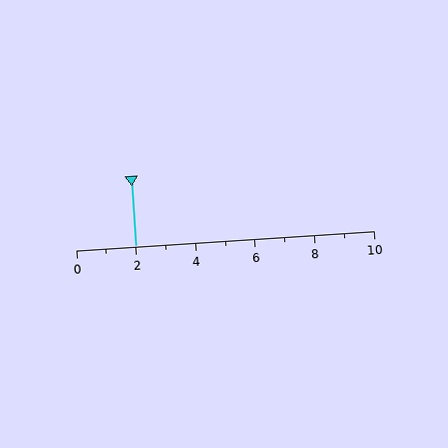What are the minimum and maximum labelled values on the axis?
The axis runs from 0 to 10.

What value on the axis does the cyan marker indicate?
The marker indicates approximately 2.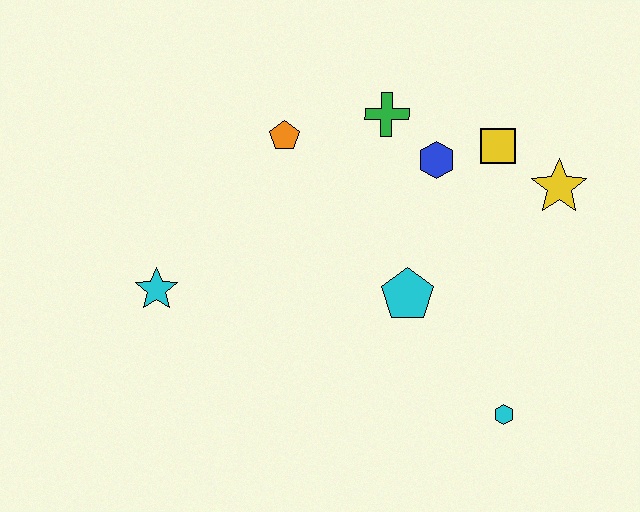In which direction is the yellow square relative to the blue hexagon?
The yellow square is to the right of the blue hexagon.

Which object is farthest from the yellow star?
The cyan star is farthest from the yellow star.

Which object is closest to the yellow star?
The yellow square is closest to the yellow star.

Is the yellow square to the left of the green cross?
No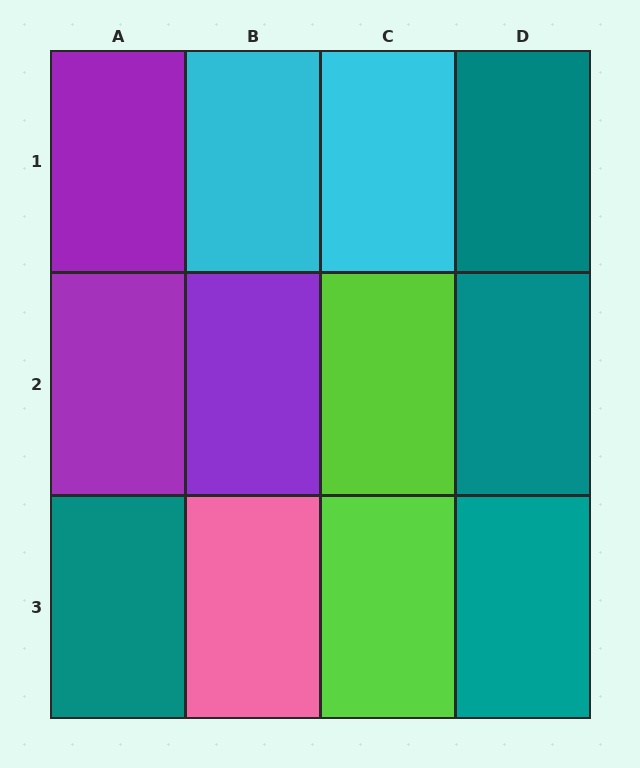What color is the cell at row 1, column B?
Cyan.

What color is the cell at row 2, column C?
Lime.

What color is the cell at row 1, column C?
Cyan.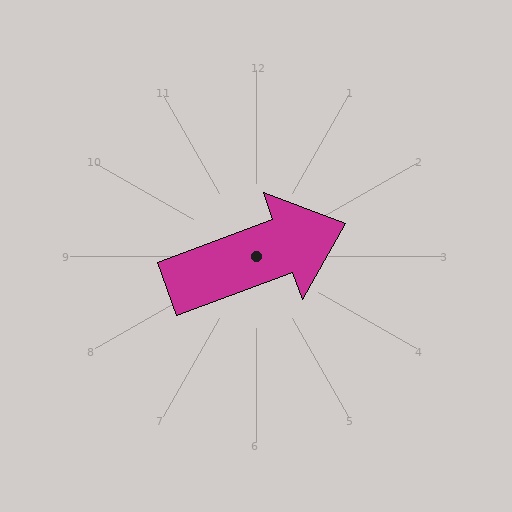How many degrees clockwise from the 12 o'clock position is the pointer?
Approximately 70 degrees.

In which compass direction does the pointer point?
East.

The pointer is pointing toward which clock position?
Roughly 2 o'clock.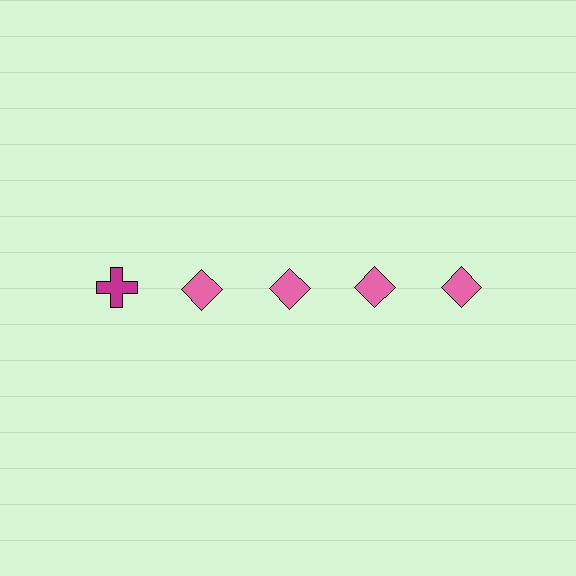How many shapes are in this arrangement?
There are 5 shapes arranged in a grid pattern.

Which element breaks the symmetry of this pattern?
The magenta cross in the top row, leftmost column breaks the symmetry. All other shapes are pink diamonds.